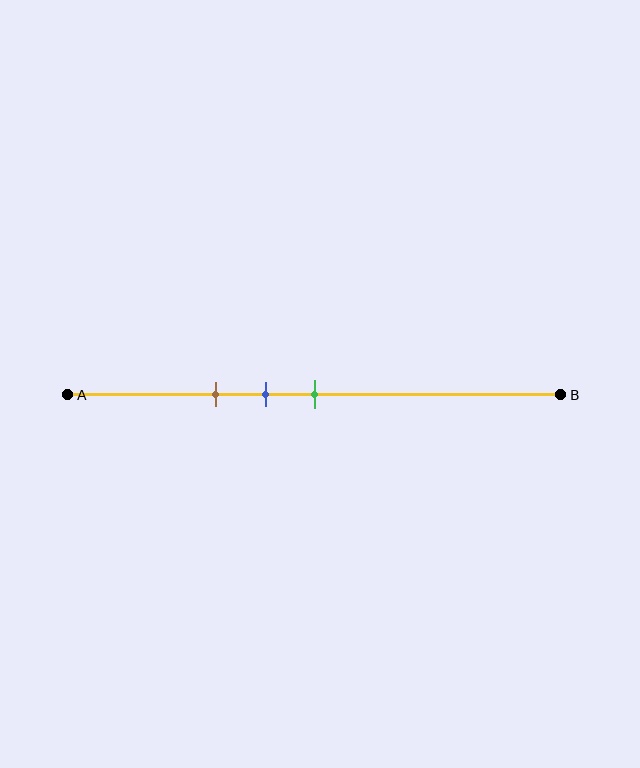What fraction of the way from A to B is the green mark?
The green mark is approximately 50% (0.5) of the way from A to B.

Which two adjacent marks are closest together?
The blue and green marks are the closest adjacent pair.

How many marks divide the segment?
There are 3 marks dividing the segment.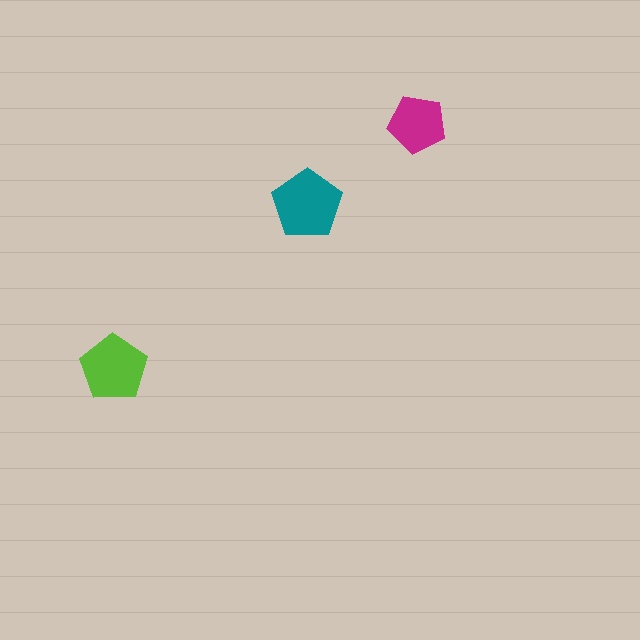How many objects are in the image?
There are 3 objects in the image.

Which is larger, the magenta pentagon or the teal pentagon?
The teal one.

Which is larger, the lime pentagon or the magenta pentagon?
The lime one.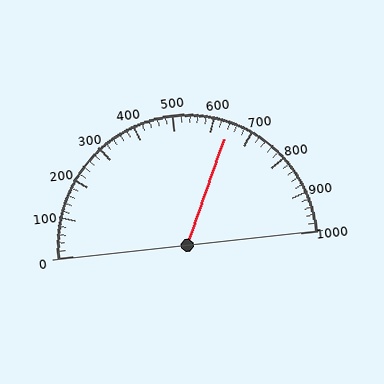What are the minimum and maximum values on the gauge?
The gauge ranges from 0 to 1000.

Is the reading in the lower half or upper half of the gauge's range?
The reading is in the upper half of the range (0 to 1000).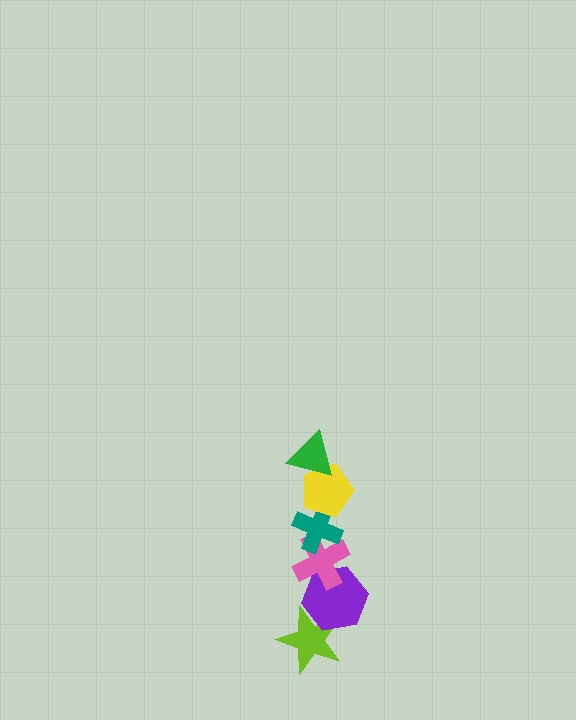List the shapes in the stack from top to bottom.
From top to bottom: the green triangle, the yellow pentagon, the teal cross, the pink cross, the purple hexagon, the lime star.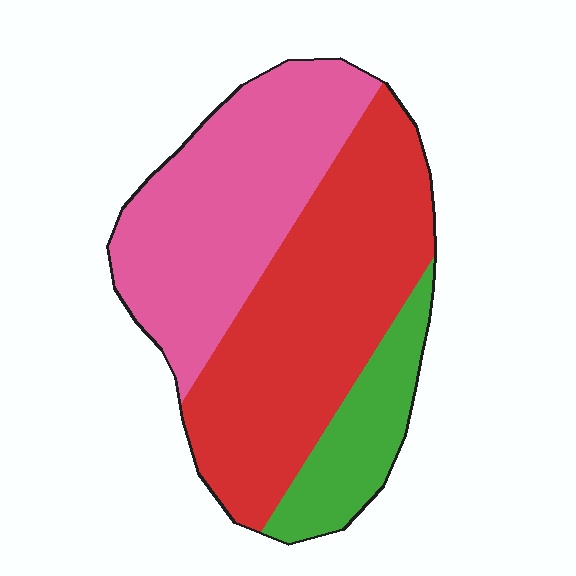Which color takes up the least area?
Green, at roughly 15%.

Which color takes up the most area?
Red, at roughly 45%.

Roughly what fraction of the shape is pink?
Pink takes up between a quarter and a half of the shape.